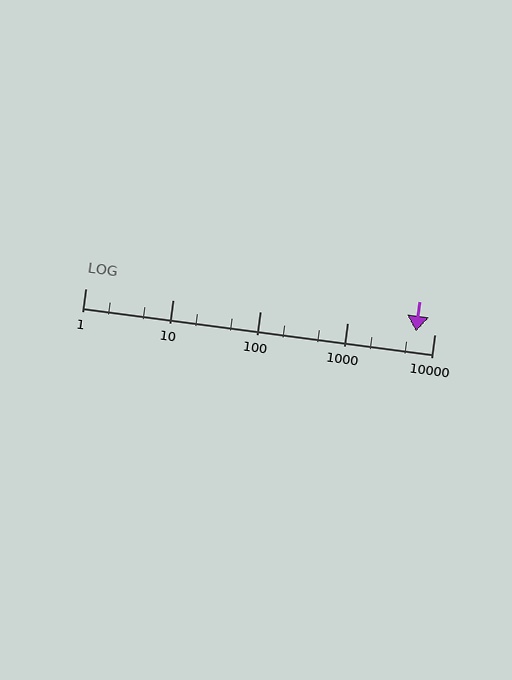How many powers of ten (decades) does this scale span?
The scale spans 4 decades, from 1 to 10000.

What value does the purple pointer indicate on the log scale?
The pointer indicates approximately 6200.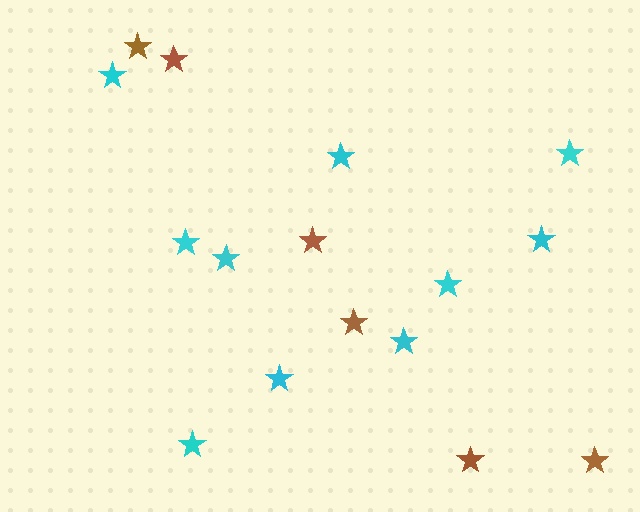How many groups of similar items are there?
There are 2 groups: one group of brown stars (6) and one group of cyan stars (10).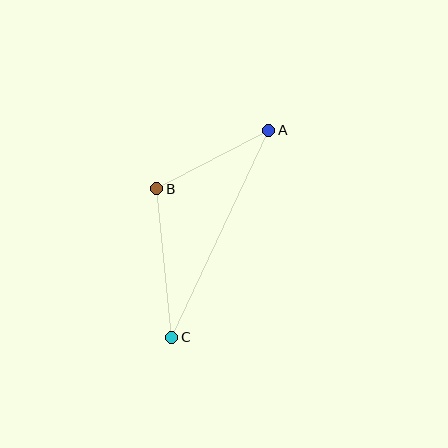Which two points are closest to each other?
Points A and B are closest to each other.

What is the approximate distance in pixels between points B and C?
The distance between B and C is approximately 149 pixels.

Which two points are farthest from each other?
Points A and C are farthest from each other.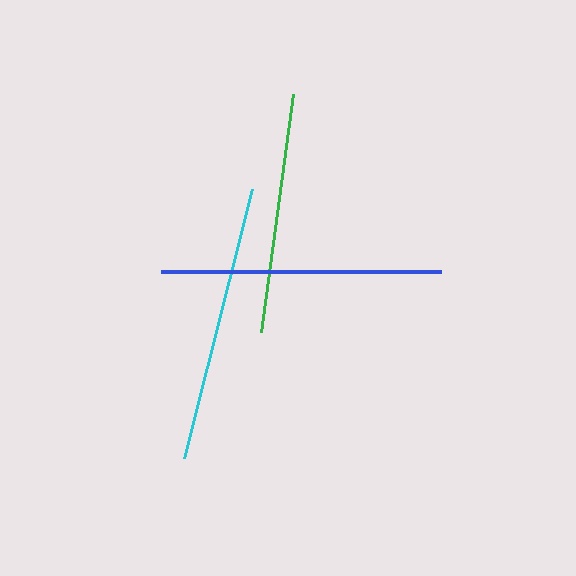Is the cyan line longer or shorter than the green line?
The cyan line is longer than the green line.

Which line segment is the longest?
The blue line is the longest at approximately 280 pixels.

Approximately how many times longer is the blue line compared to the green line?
The blue line is approximately 1.2 times the length of the green line.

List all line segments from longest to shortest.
From longest to shortest: blue, cyan, green.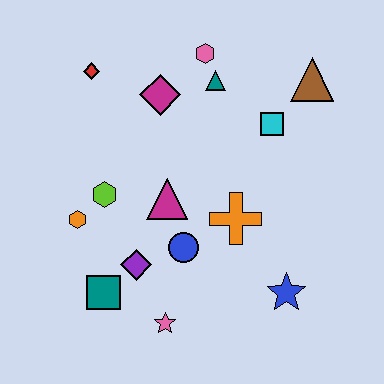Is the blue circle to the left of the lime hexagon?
No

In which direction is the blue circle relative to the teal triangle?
The blue circle is below the teal triangle.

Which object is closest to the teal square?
The purple diamond is closest to the teal square.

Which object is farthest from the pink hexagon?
The pink star is farthest from the pink hexagon.